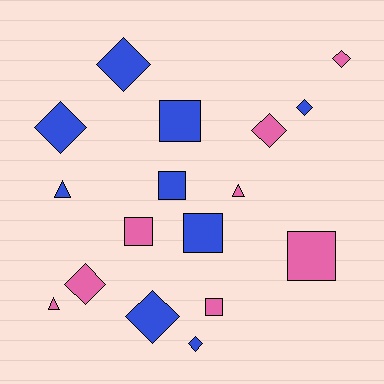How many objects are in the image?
There are 17 objects.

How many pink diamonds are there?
There are 3 pink diamonds.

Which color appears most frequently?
Blue, with 9 objects.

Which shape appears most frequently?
Diamond, with 8 objects.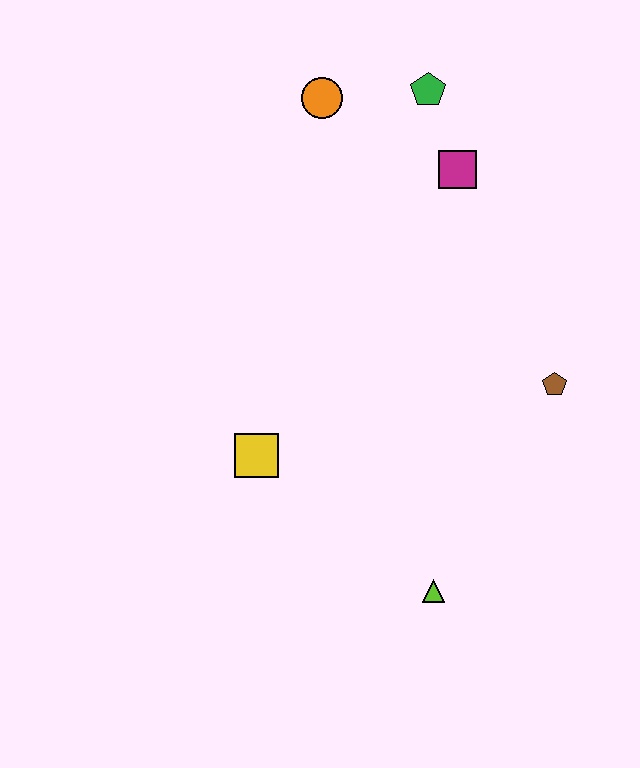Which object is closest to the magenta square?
The green pentagon is closest to the magenta square.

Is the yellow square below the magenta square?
Yes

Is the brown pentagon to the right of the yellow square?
Yes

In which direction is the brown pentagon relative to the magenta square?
The brown pentagon is below the magenta square.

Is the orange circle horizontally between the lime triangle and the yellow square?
Yes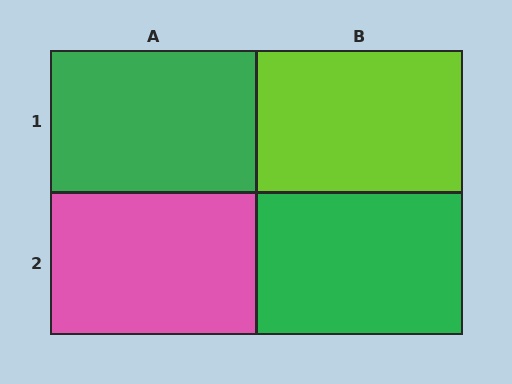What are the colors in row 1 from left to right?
Green, lime.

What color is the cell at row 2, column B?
Green.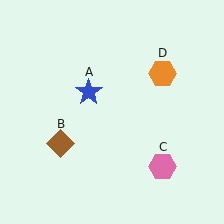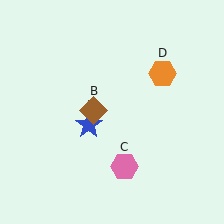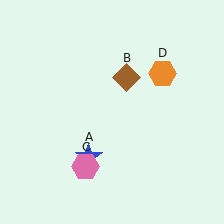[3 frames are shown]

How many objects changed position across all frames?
3 objects changed position: blue star (object A), brown diamond (object B), pink hexagon (object C).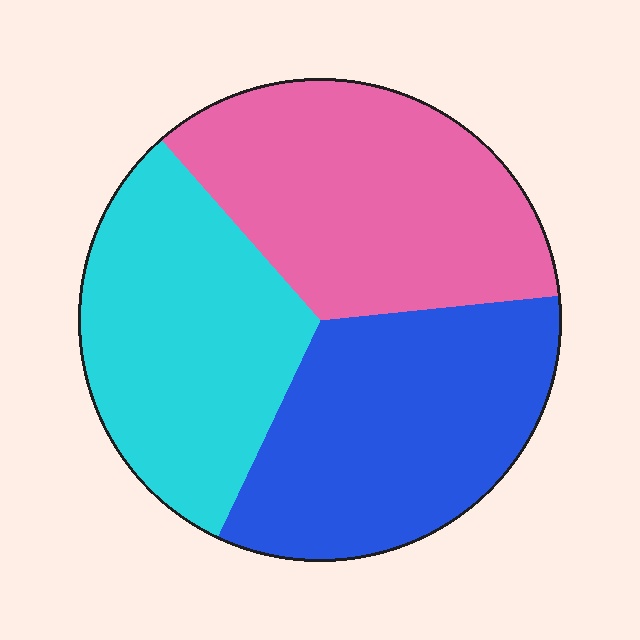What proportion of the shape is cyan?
Cyan takes up about one third (1/3) of the shape.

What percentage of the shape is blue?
Blue covers roughly 35% of the shape.